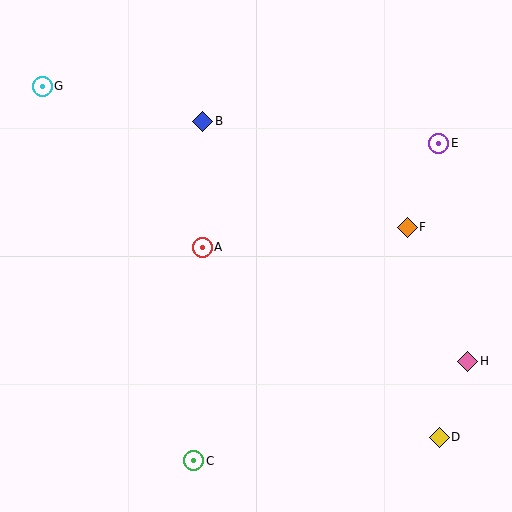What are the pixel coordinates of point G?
Point G is at (42, 87).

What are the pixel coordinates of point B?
Point B is at (203, 121).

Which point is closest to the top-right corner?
Point E is closest to the top-right corner.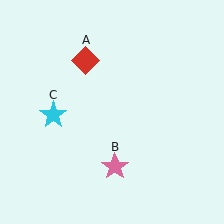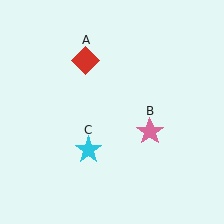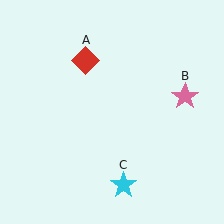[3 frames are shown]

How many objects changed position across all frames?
2 objects changed position: pink star (object B), cyan star (object C).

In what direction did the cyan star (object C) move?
The cyan star (object C) moved down and to the right.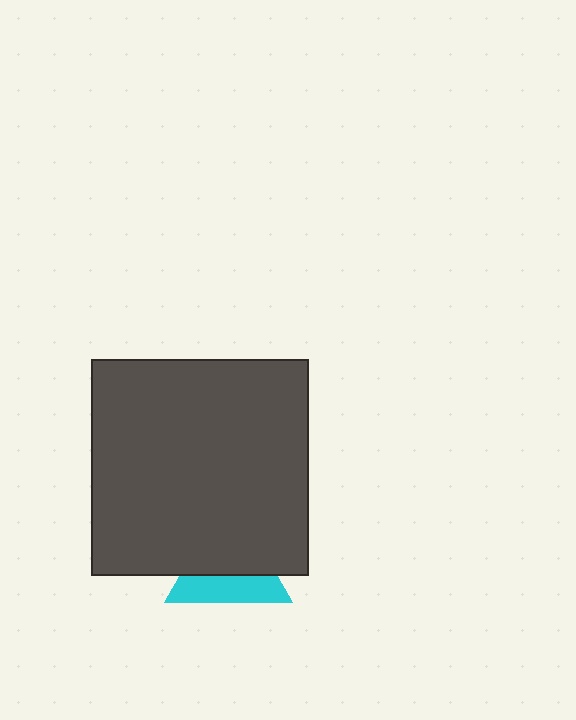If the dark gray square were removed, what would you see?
You would see the complete cyan triangle.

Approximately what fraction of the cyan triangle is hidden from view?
Roughly 57% of the cyan triangle is hidden behind the dark gray square.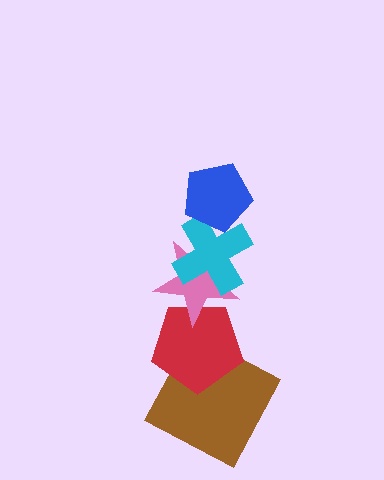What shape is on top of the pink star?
The cyan cross is on top of the pink star.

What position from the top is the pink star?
The pink star is 3rd from the top.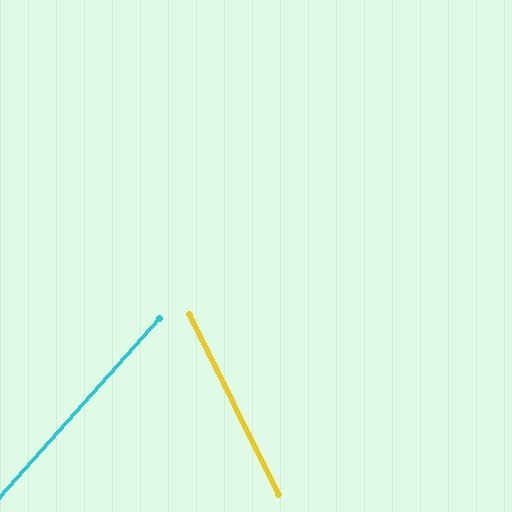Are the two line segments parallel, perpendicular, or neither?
Neither parallel nor perpendicular — they differ by about 69°.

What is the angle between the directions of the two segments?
Approximately 69 degrees.